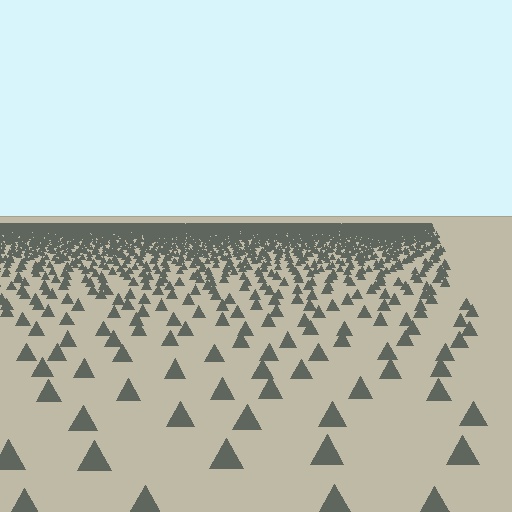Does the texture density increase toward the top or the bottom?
Density increases toward the top.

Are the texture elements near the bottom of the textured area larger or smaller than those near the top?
Larger. Near the bottom, elements are closer to the viewer and appear at a bigger on-screen size.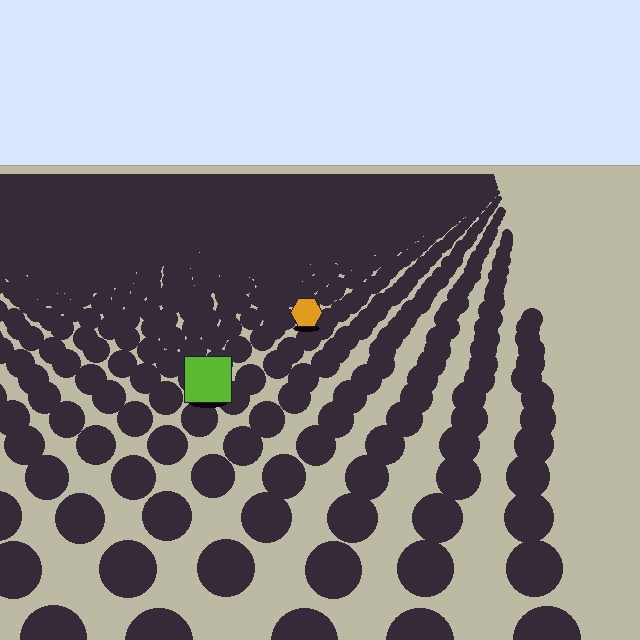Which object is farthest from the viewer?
The orange hexagon is farthest from the viewer. It appears smaller and the ground texture around it is denser.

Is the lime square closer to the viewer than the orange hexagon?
Yes. The lime square is closer — you can tell from the texture gradient: the ground texture is coarser near it.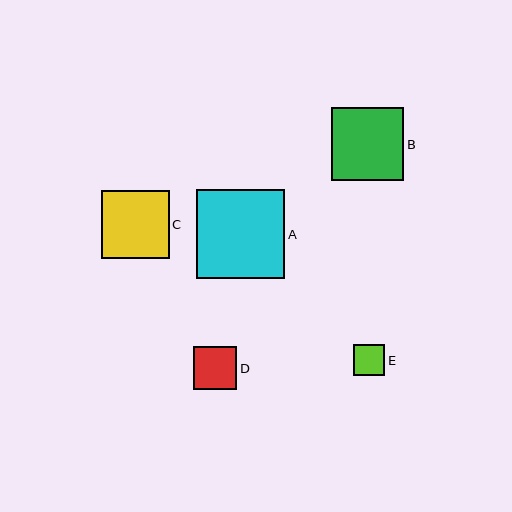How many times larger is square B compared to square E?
Square B is approximately 2.3 times the size of square E.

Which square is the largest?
Square A is the largest with a size of approximately 89 pixels.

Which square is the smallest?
Square E is the smallest with a size of approximately 31 pixels.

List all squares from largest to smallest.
From largest to smallest: A, B, C, D, E.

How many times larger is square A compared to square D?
Square A is approximately 2.0 times the size of square D.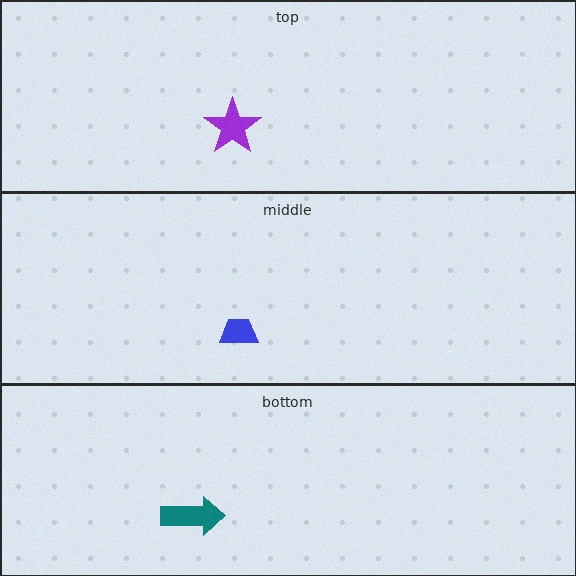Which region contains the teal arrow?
The bottom region.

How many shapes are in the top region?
1.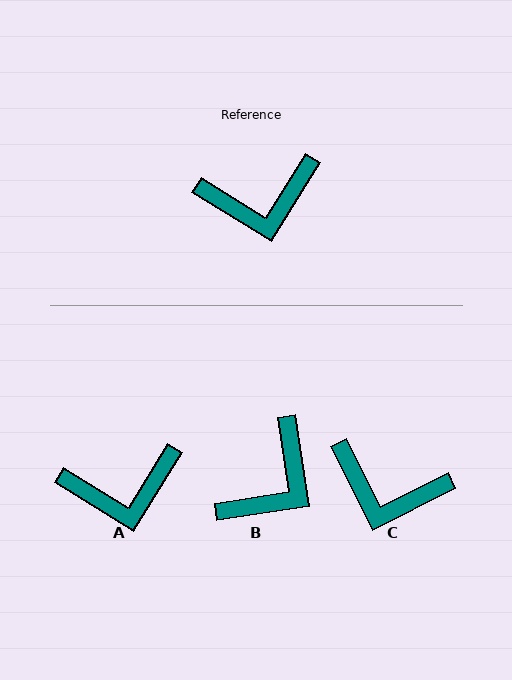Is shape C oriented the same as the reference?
No, it is off by about 32 degrees.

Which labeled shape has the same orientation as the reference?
A.